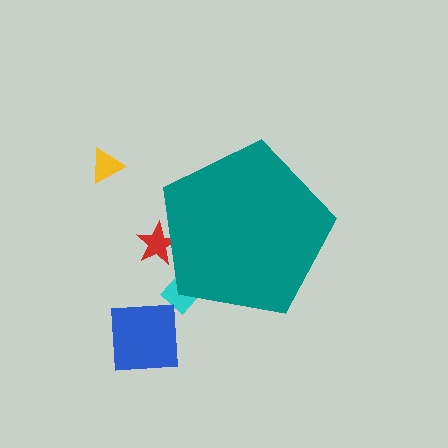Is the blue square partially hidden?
No, the blue square is fully visible.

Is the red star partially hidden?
Yes, the red star is partially hidden behind the teal pentagon.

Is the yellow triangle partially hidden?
No, the yellow triangle is fully visible.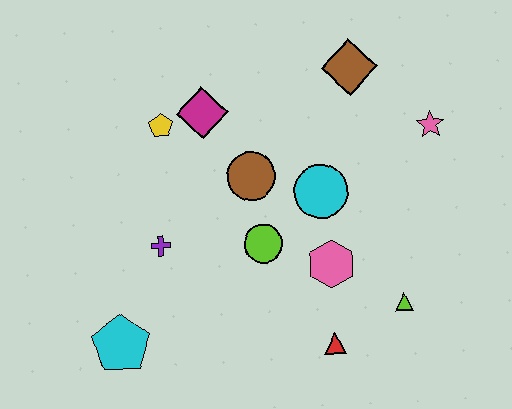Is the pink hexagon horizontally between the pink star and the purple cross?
Yes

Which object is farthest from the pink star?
The cyan pentagon is farthest from the pink star.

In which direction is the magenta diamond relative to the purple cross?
The magenta diamond is above the purple cross.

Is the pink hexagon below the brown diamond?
Yes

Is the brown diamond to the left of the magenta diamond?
No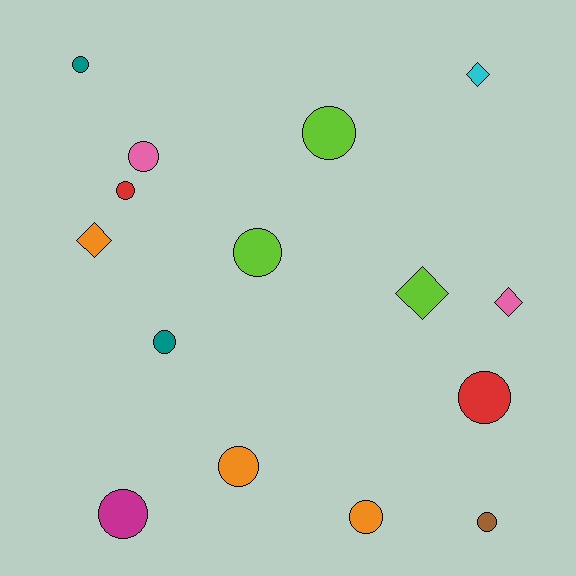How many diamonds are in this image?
There are 4 diamonds.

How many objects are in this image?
There are 15 objects.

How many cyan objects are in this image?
There is 1 cyan object.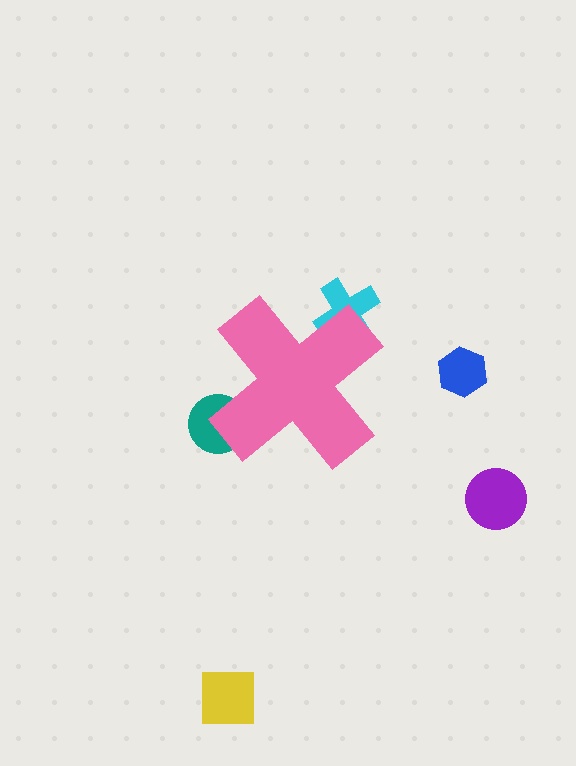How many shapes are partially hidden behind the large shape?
2 shapes are partially hidden.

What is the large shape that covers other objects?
A pink cross.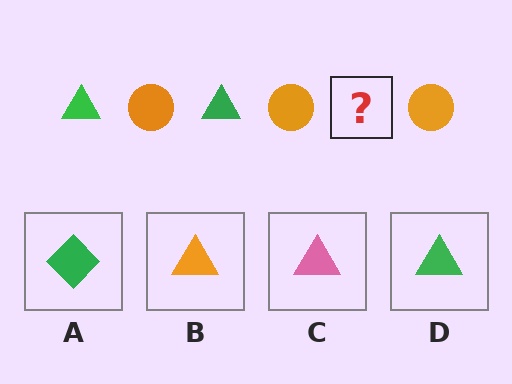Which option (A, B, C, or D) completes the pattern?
D.